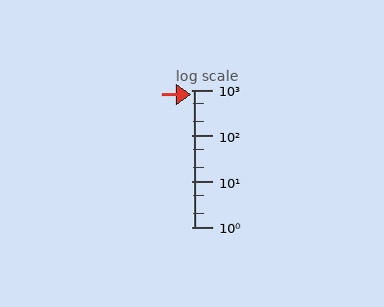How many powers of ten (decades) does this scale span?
The scale spans 3 decades, from 1 to 1000.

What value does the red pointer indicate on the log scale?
The pointer indicates approximately 800.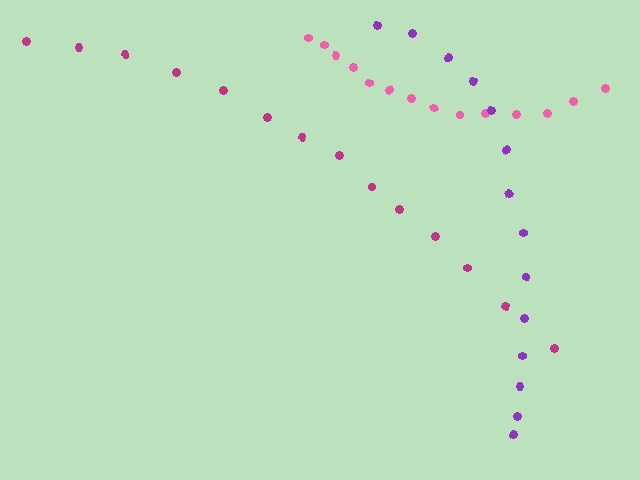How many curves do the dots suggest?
There are 3 distinct paths.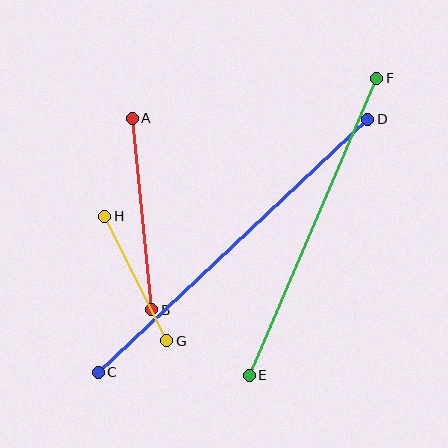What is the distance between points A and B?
The distance is approximately 193 pixels.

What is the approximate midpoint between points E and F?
The midpoint is at approximately (313, 227) pixels.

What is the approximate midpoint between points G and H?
The midpoint is at approximately (136, 279) pixels.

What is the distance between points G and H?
The distance is approximately 139 pixels.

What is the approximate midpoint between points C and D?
The midpoint is at approximately (233, 246) pixels.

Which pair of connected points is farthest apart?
Points C and D are farthest apart.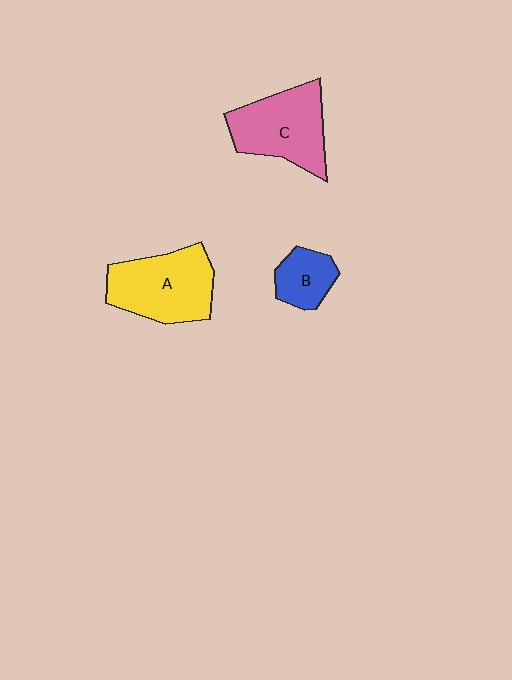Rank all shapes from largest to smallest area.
From largest to smallest: A (yellow), C (pink), B (blue).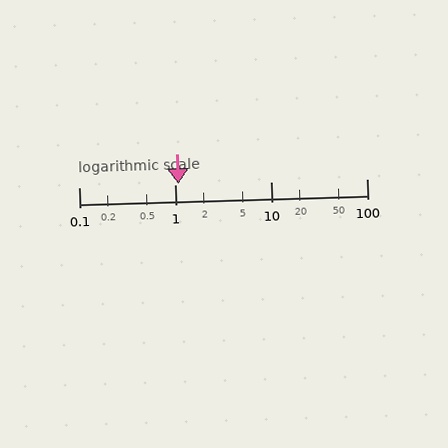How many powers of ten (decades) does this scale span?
The scale spans 3 decades, from 0.1 to 100.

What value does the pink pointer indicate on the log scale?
The pointer indicates approximately 1.1.